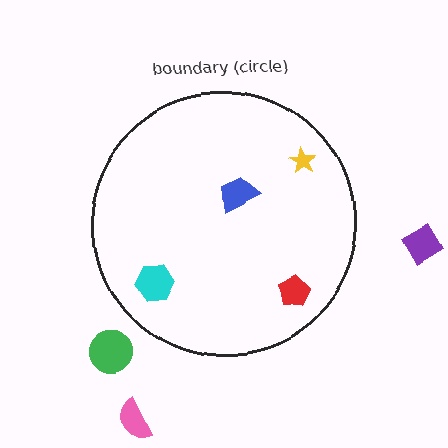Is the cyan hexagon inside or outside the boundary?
Inside.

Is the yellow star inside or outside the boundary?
Inside.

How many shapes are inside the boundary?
4 inside, 3 outside.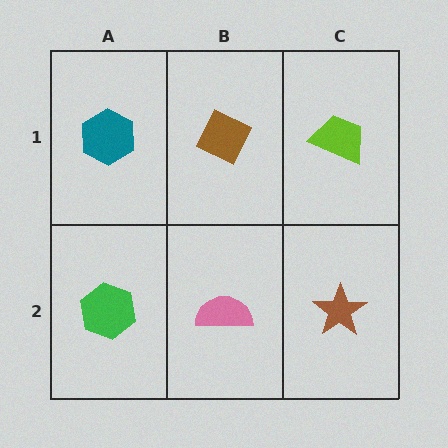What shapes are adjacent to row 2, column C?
A lime trapezoid (row 1, column C), a pink semicircle (row 2, column B).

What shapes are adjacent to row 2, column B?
A brown diamond (row 1, column B), a green hexagon (row 2, column A), a brown star (row 2, column C).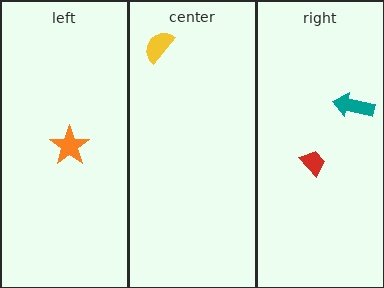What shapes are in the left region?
The orange star.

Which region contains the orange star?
The left region.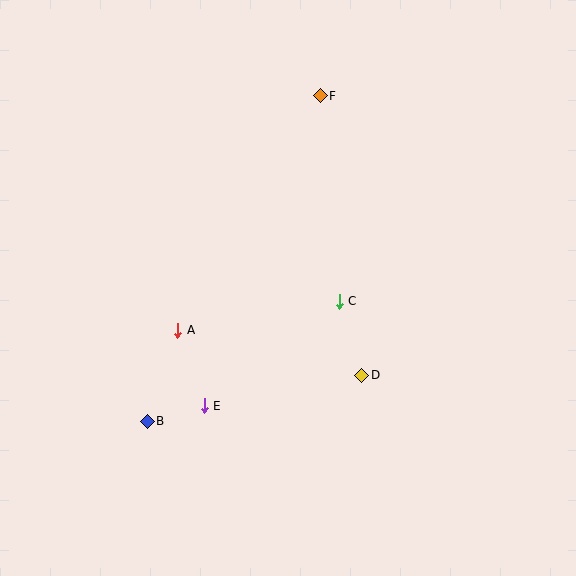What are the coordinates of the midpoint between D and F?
The midpoint between D and F is at (341, 236).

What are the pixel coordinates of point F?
Point F is at (320, 96).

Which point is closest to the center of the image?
Point C at (339, 301) is closest to the center.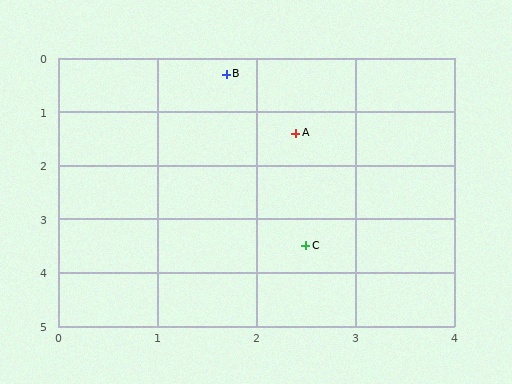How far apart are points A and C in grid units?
Points A and C are about 2.1 grid units apart.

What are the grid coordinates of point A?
Point A is at approximately (2.4, 1.4).